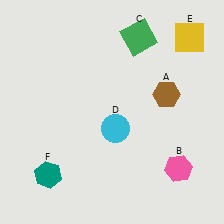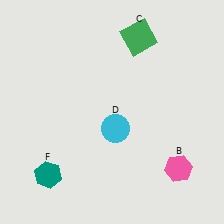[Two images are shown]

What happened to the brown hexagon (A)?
The brown hexagon (A) was removed in Image 2. It was in the top-right area of Image 1.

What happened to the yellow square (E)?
The yellow square (E) was removed in Image 2. It was in the top-right area of Image 1.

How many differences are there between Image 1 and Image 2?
There are 2 differences between the two images.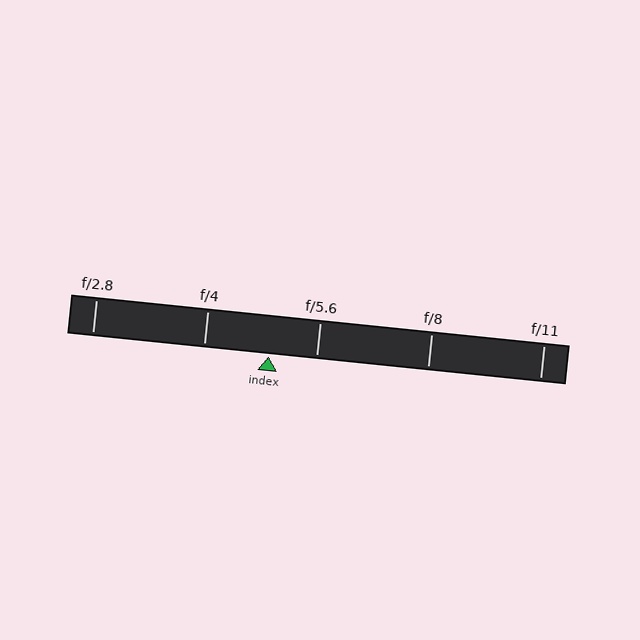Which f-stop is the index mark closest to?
The index mark is closest to f/5.6.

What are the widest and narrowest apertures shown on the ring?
The widest aperture shown is f/2.8 and the narrowest is f/11.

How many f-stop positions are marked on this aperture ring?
There are 5 f-stop positions marked.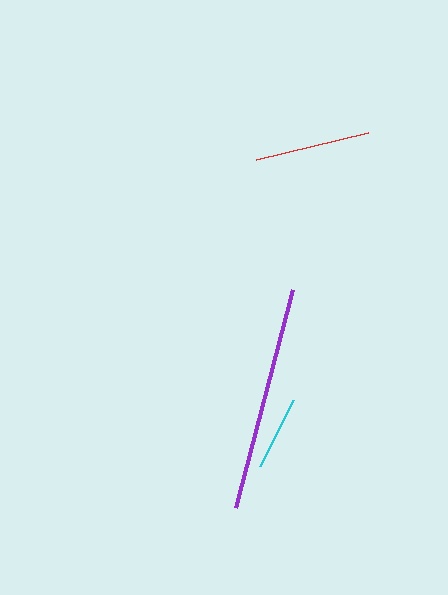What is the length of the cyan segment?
The cyan segment is approximately 73 pixels long.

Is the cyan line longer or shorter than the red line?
The red line is longer than the cyan line.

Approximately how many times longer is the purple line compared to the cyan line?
The purple line is approximately 3.1 times the length of the cyan line.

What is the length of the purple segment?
The purple segment is approximately 225 pixels long.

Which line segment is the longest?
The purple line is the longest at approximately 225 pixels.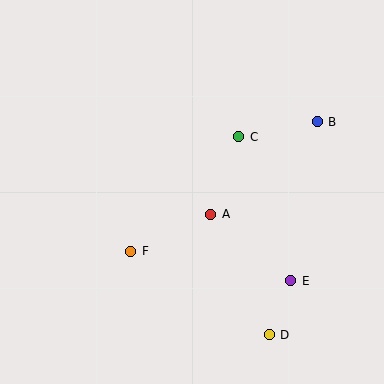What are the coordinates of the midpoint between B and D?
The midpoint between B and D is at (293, 228).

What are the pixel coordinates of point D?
Point D is at (269, 335).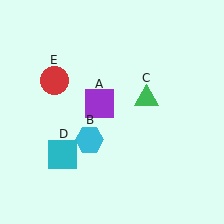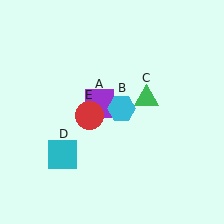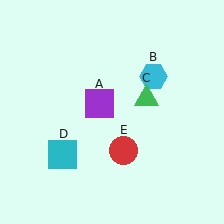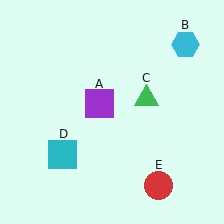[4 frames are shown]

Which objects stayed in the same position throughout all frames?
Purple square (object A) and green triangle (object C) and cyan square (object D) remained stationary.